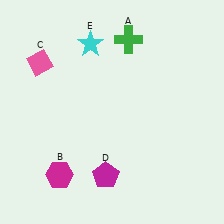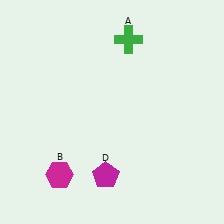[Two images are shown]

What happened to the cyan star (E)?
The cyan star (E) was removed in Image 2. It was in the top-left area of Image 1.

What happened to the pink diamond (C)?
The pink diamond (C) was removed in Image 2. It was in the top-left area of Image 1.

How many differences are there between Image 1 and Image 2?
There are 2 differences between the two images.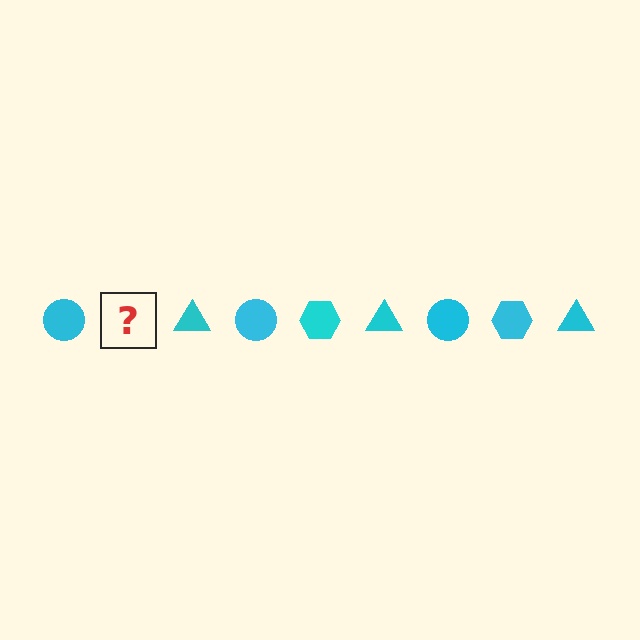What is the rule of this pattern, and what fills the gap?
The rule is that the pattern cycles through circle, hexagon, triangle shapes in cyan. The gap should be filled with a cyan hexagon.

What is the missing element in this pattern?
The missing element is a cyan hexagon.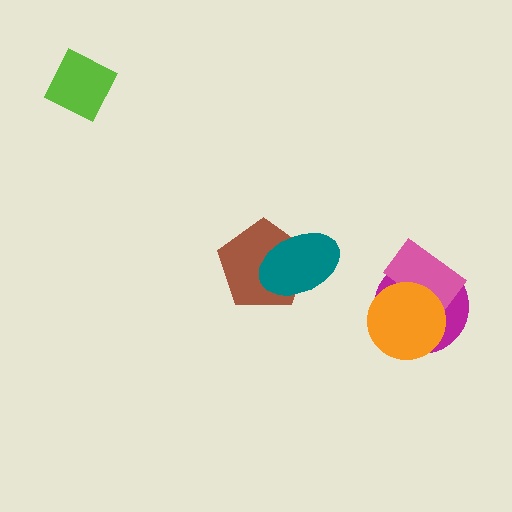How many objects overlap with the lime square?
0 objects overlap with the lime square.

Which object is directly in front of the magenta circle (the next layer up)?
The pink rectangle is directly in front of the magenta circle.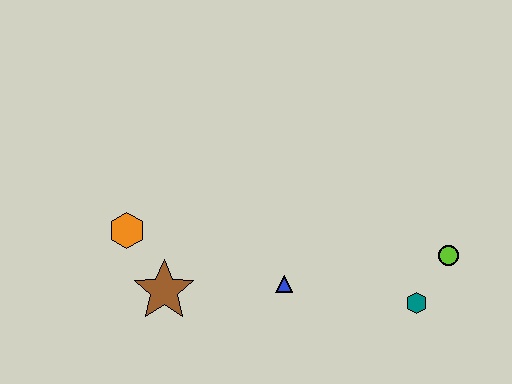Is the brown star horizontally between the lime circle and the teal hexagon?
No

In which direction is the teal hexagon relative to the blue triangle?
The teal hexagon is to the right of the blue triangle.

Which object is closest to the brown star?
The orange hexagon is closest to the brown star.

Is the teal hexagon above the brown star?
No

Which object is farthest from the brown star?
The lime circle is farthest from the brown star.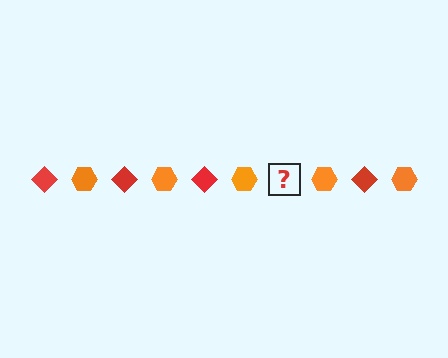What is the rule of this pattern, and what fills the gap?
The rule is that the pattern alternates between red diamond and orange hexagon. The gap should be filled with a red diamond.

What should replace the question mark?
The question mark should be replaced with a red diamond.